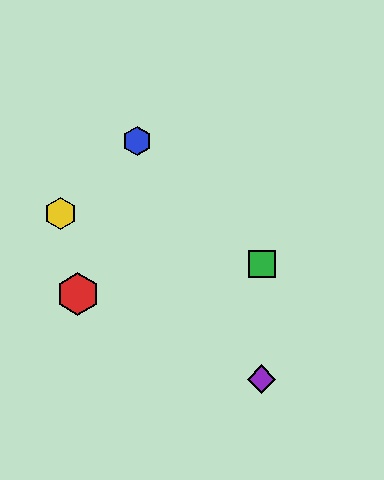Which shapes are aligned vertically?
The green square, the purple diamond are aligned vertically.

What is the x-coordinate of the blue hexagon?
The blue hexagon is at x≈137.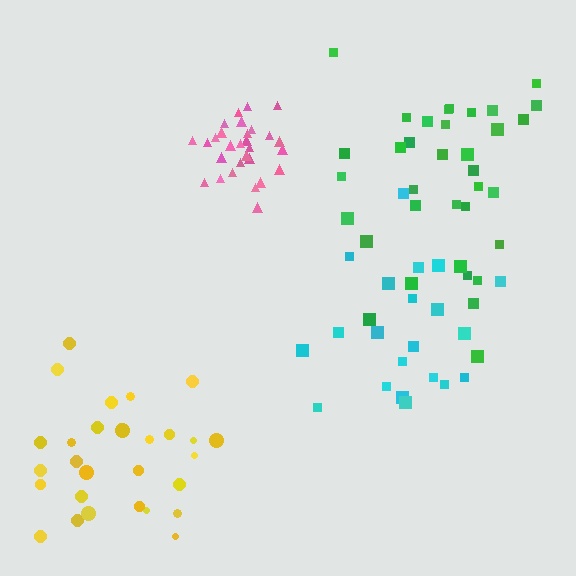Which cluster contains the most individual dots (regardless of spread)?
Green (35).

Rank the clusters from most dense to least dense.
pink, cyan, yellow, green.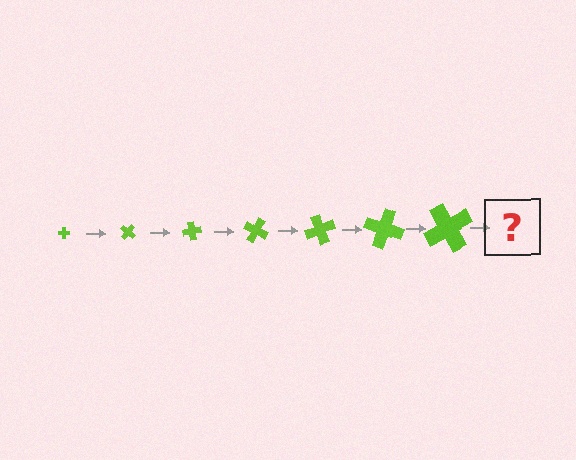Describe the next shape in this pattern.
It should be a cross, larger than the previous one and rotated 280 degrees from the start.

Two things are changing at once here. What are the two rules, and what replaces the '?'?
The two rules are that the cross grows larger each step and it rotates 40 degrees each step. The '?' should be a cross, larger than the previous one and rotated 280 degrees from the start.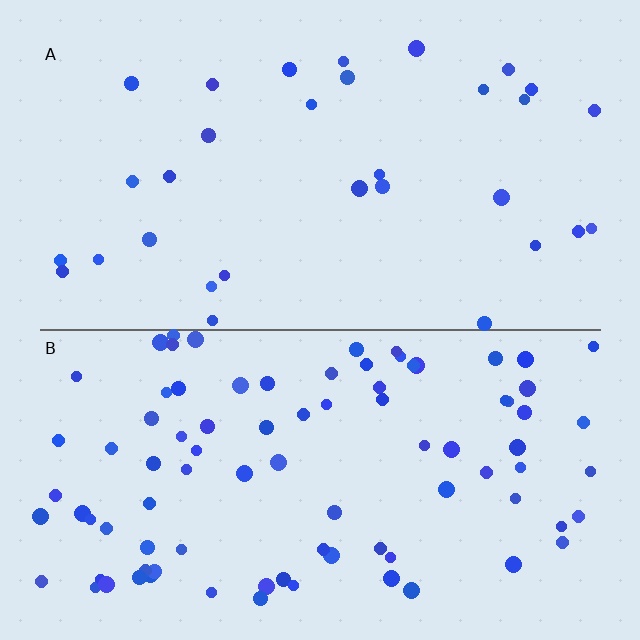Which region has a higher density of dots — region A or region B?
B (the bottom).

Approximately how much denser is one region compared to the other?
Approximately 2.8× — region B over region A.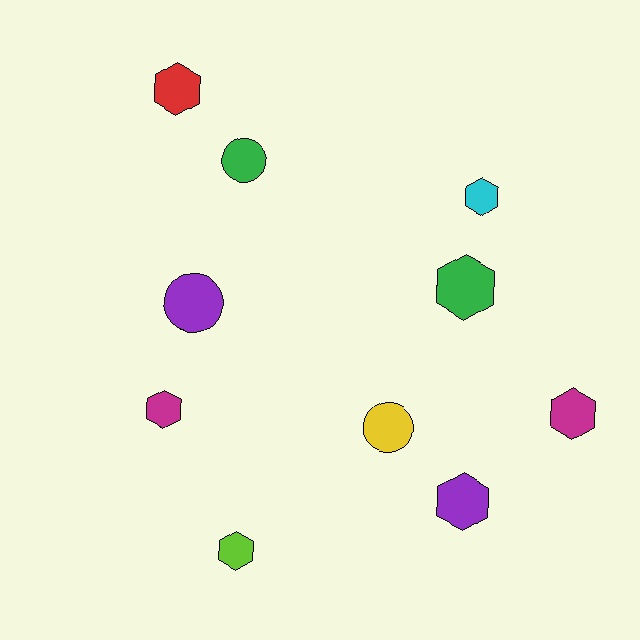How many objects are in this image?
There are 10 objects.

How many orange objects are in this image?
There are no orange objects.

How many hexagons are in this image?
There are 7 hexagons.